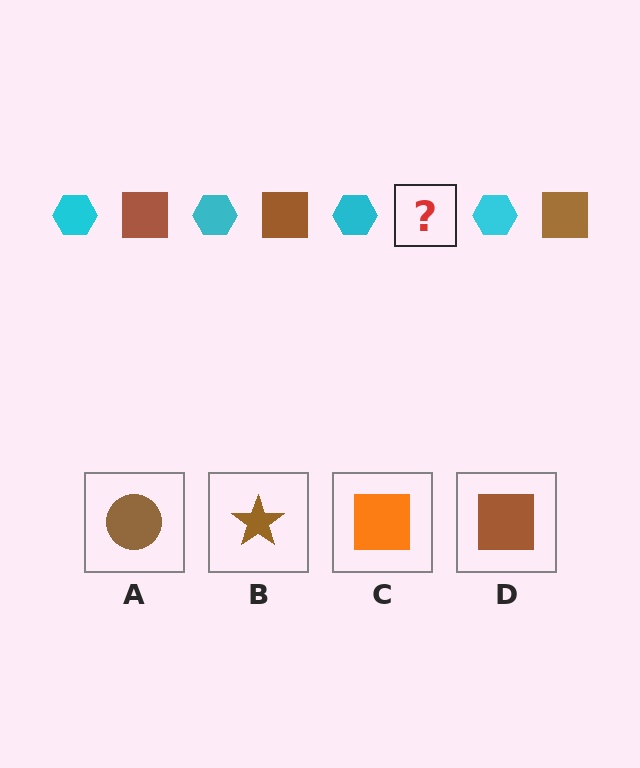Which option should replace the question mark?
Option D.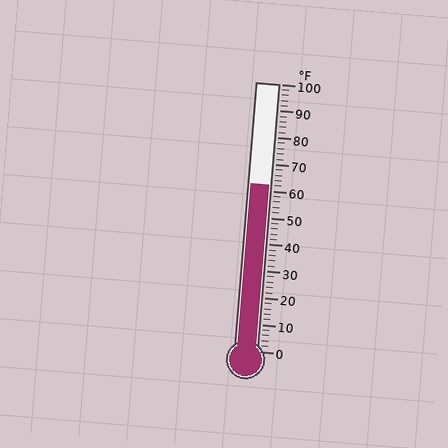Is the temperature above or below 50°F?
The temperature is above 50°F.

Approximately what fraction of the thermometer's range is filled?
The thermometer is filled to approximately 60% of its range.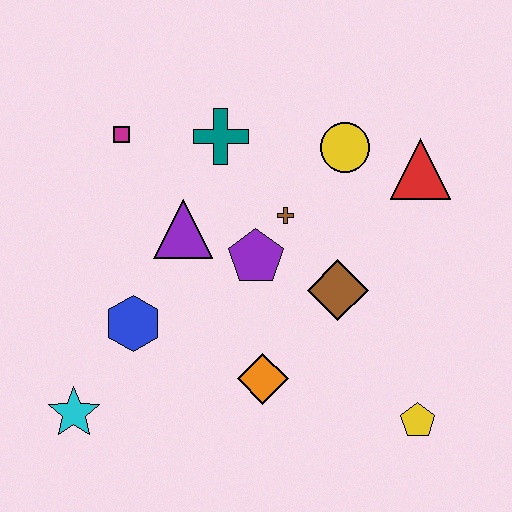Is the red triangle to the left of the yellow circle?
No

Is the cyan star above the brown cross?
No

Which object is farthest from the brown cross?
The cyan star is farthest from the brown cross.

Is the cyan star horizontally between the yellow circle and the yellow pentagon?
No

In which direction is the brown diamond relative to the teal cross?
The brown diamond is below the teal cross.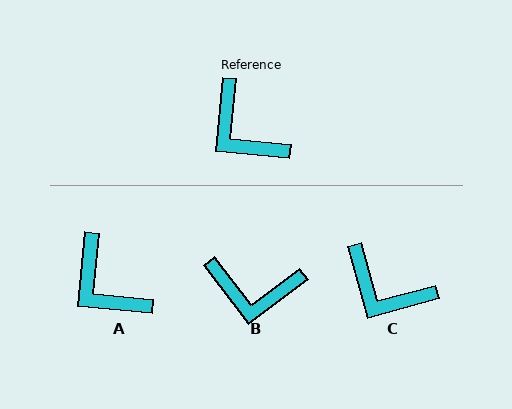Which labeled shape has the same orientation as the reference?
A.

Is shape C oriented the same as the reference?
No, it is off by about 21 degrees.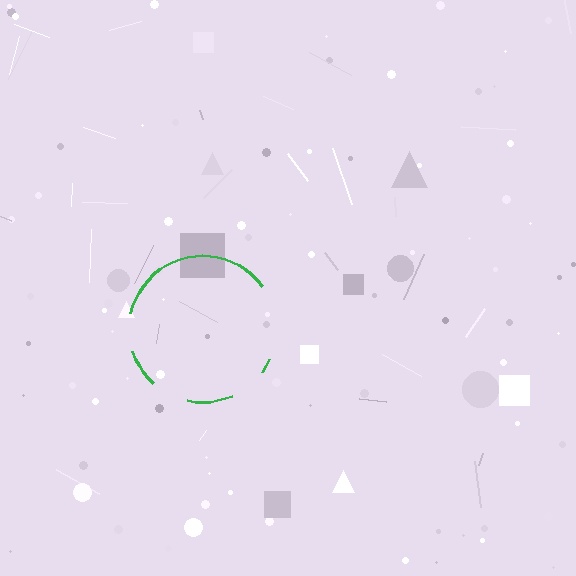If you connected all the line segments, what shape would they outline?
They would outline a circle.